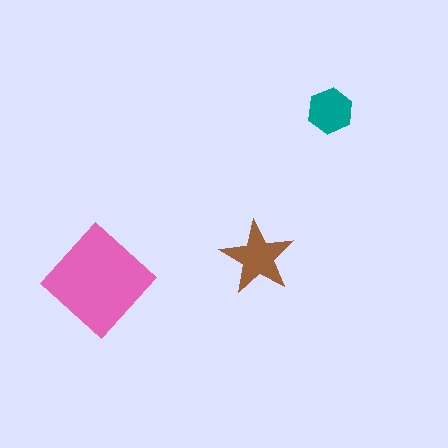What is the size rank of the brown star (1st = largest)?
2nd.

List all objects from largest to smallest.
The pink diamond, the brown star, the teal hexagon.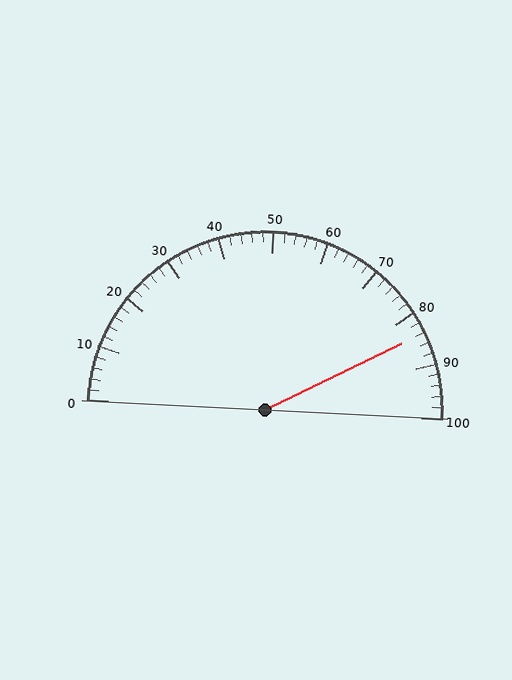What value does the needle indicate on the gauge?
The needle indicates approximately 84.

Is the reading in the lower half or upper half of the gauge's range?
The reading is in the upper half of the range (0 to 100).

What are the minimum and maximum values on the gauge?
The gauge ranges from 0 to 100.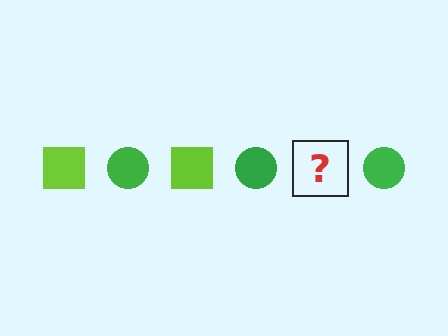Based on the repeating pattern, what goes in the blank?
The blank should be a lime square.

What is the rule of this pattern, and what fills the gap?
The rule is that the pattern alternates between lime square and green circle. The gap should be filled with a lime square.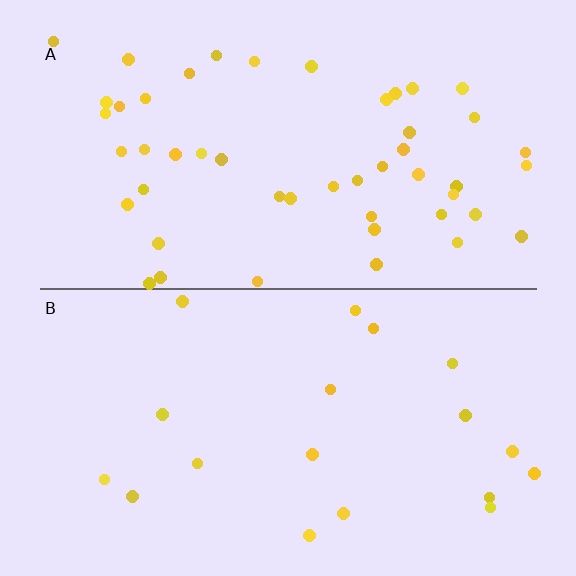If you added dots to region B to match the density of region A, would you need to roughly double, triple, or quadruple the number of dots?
Approximately triple.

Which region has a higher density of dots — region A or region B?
A (the top).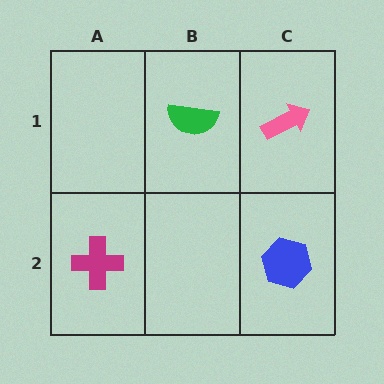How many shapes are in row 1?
2 shapes.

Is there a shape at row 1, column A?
No, that cell is empty.